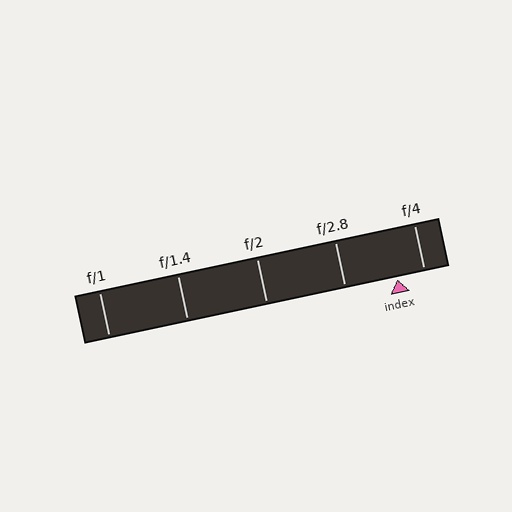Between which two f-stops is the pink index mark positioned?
The index mark is between f/2.8 and f/4.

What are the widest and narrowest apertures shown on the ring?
The widest aperture shown is f/1 and the narrowest is f/4.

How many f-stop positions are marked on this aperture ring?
There are 5 f-stop positions marked.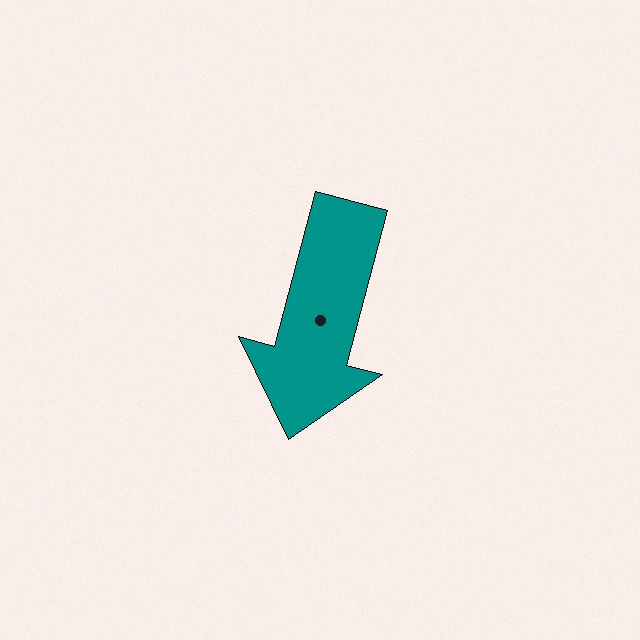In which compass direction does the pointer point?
South.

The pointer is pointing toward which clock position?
Roughly 6 o'clock.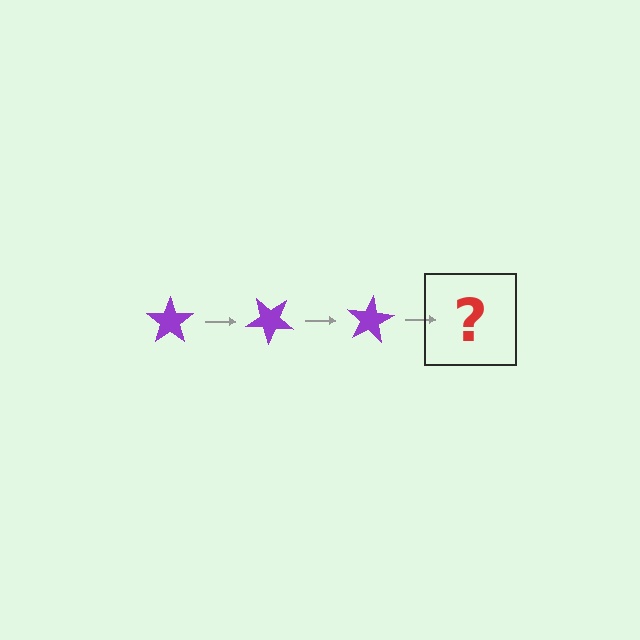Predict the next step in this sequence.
The next step is a purple star rotated 120 degrees.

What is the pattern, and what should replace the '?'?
The pattern is that the star rotates 40 degrees each step. The '?' should be a purple star rotated 120 degrees.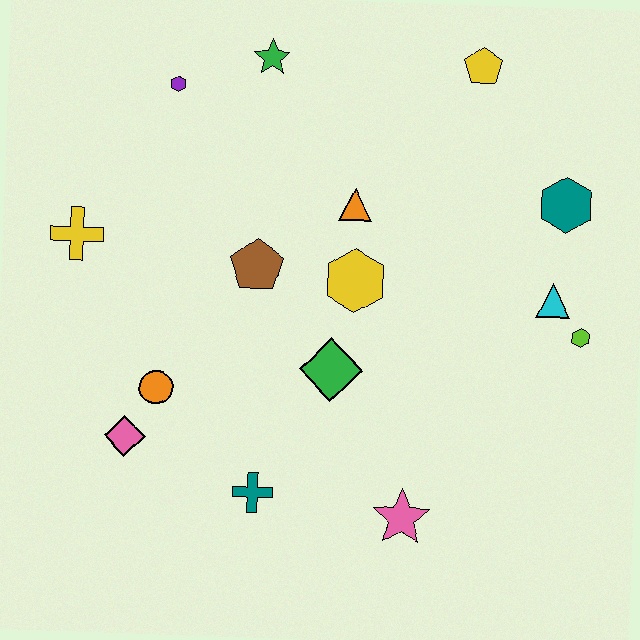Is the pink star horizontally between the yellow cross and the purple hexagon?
No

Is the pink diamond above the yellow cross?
No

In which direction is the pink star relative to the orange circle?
The pink star is to the right of the orange circle.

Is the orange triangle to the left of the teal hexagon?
Yes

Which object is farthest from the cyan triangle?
The yellow cross is farthest from the cyan triangle.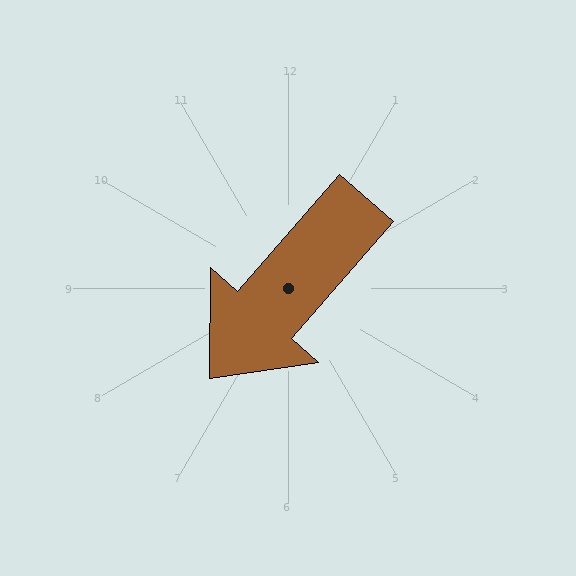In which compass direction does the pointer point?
Southwest.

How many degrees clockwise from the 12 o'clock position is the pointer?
Approximately 221 degrees.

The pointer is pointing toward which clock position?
Roughly 7 o'clock.